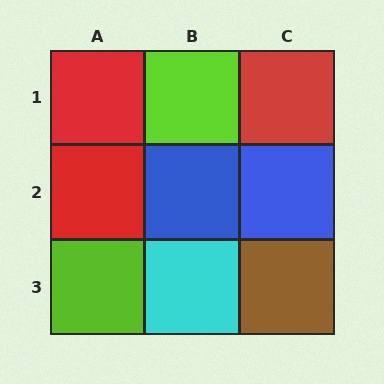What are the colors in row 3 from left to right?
Lime, cyan, brown.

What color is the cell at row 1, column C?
Red.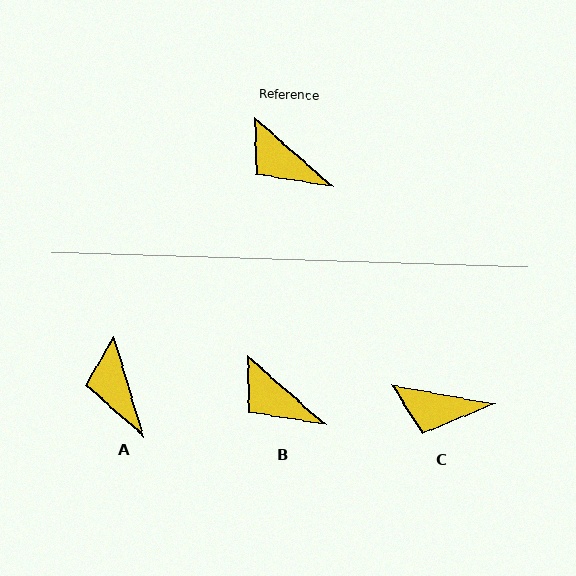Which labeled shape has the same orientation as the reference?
B.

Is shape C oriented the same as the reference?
No, it is off by about 31 degrees.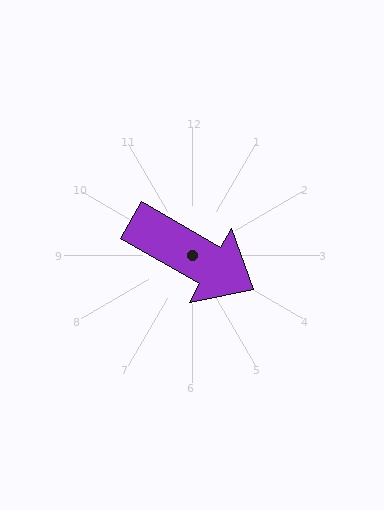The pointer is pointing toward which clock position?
Roughly 4 o'clock.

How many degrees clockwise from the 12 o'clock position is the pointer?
Approximately 120 degrees.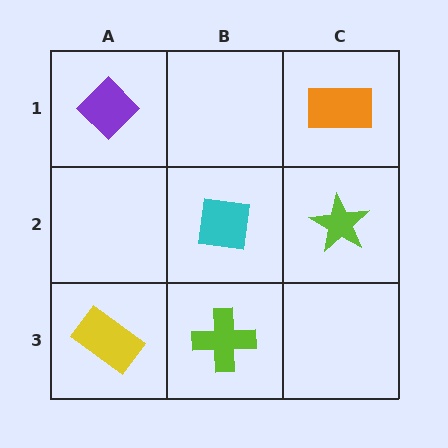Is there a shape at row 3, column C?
No, that cell is empty.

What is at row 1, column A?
A purple diamond.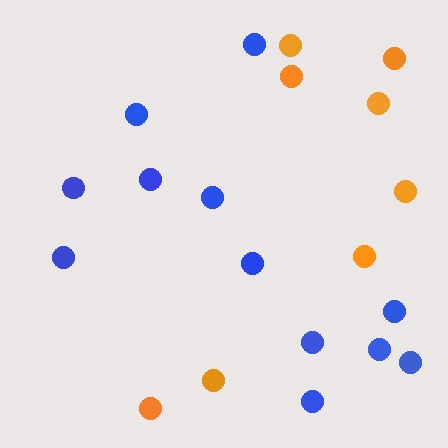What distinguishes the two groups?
There are 2 groups: one group of blue circles (12) and one group of orange circles (8).